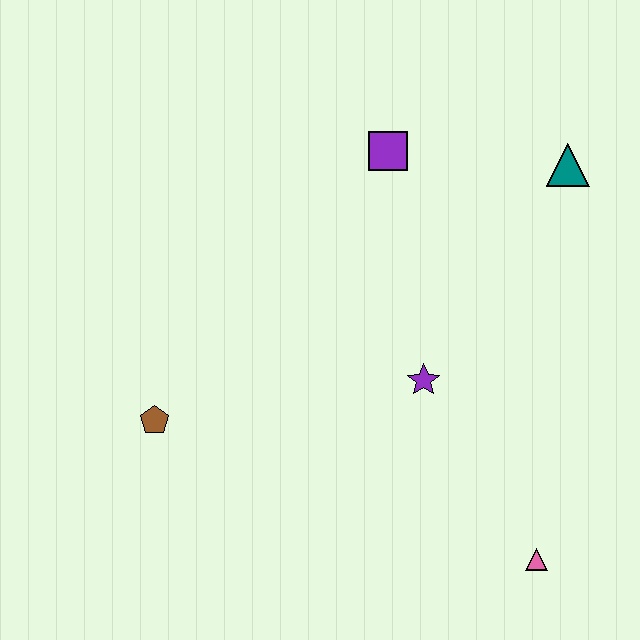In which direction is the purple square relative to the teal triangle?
The purple square is to the left of the teal triangle.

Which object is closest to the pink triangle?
The purple star is closest to the pink triangle.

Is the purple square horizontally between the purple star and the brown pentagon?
Yes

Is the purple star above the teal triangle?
No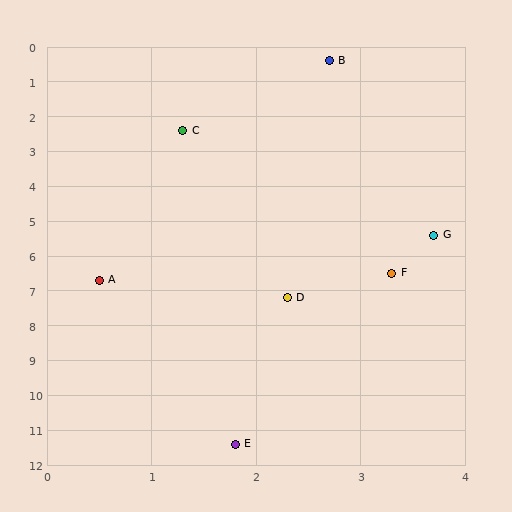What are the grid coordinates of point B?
Point B is at approximately (2.7, 0.4).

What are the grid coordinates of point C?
Point C is at approximately (1.3, 2.4).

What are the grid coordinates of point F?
Point F is at approximately (3.3, 6.5).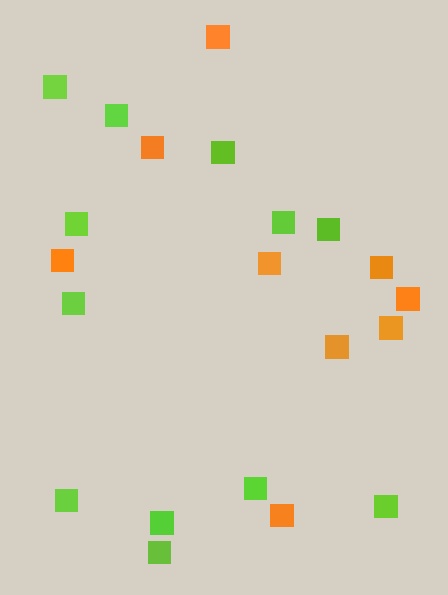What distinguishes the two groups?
There are 2 groups: one group of orange squares (9) and one group of lime squares (12).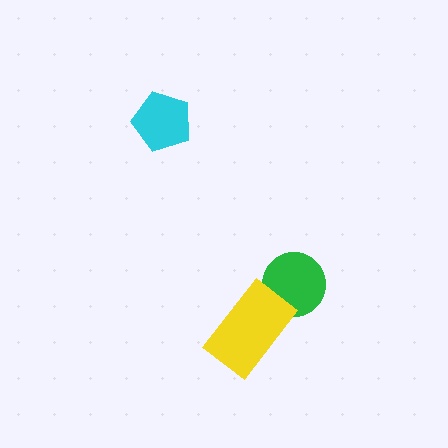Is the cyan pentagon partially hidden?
No, no other shape covers it.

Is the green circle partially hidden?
Yes, it is partially covered by another shape.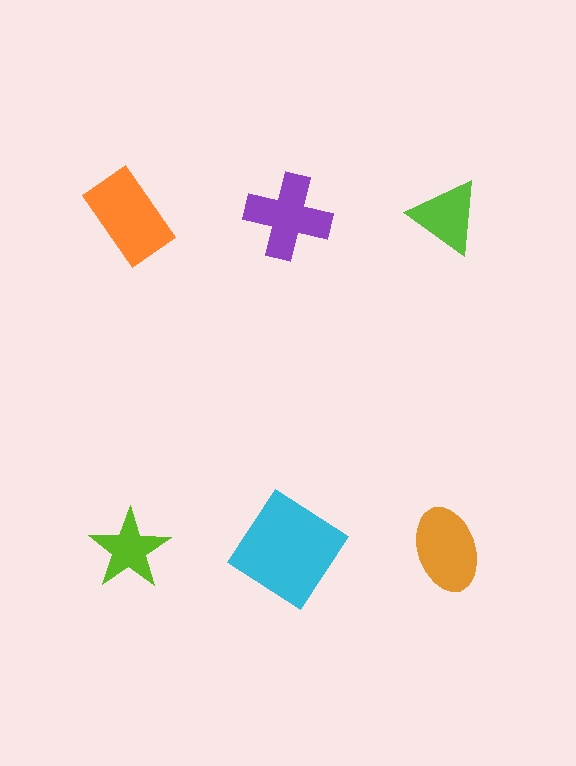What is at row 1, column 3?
A lime triangle.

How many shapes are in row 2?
3 shapes.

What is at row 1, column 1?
An orange rectangle.